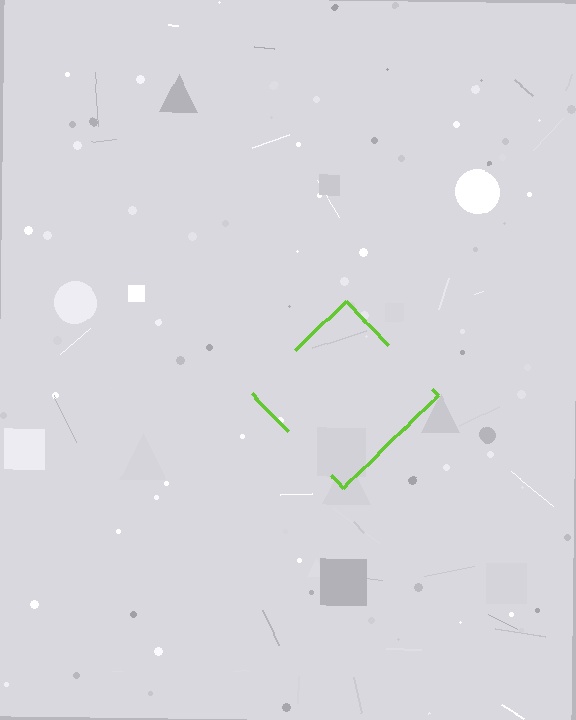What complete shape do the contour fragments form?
The contour fragments form a diamond.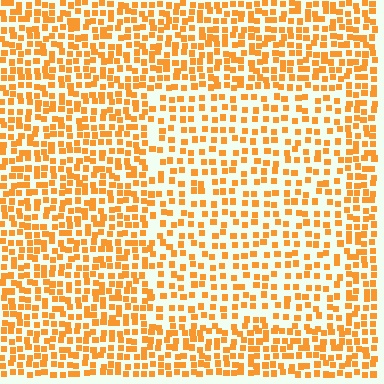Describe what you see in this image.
The image contains small orange elements arranged at two different densities. A rectangle-shaped region is visible where the elements are less densely packed than the surrounding area.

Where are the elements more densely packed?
The elements are more densely packed outside the rectangle boundary.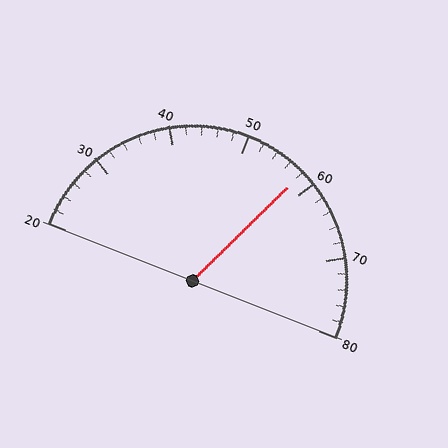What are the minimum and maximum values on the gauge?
The gauge ranges from 20 to 80.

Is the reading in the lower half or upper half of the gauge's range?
The reading is in the upper half of the range (20 to 80).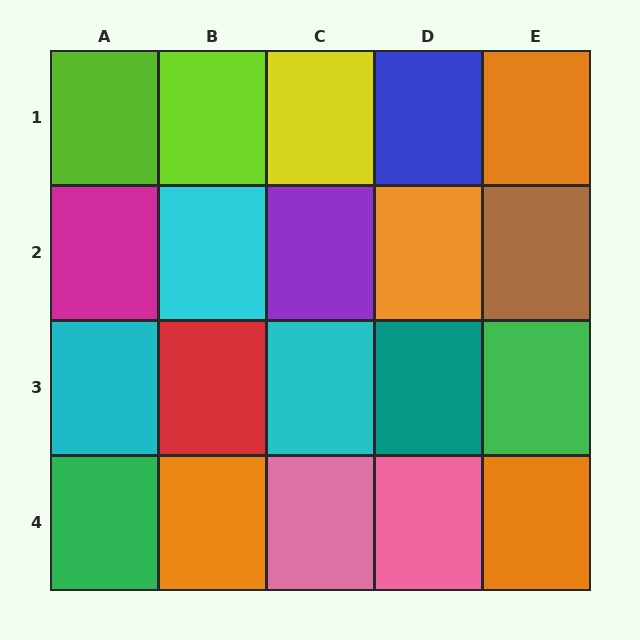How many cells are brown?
1 cell is brown.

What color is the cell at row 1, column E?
Orange.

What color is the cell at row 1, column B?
Lime.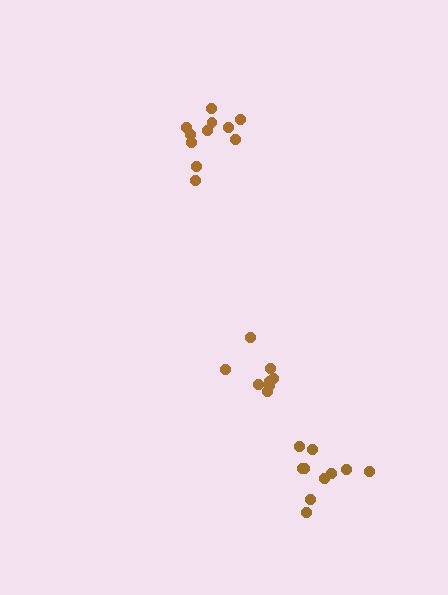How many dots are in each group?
Group 1: 8 dots, Group 2: 10 dots, Group 3: 11 dots (29 total).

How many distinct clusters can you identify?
There are 3 distinct clusters.